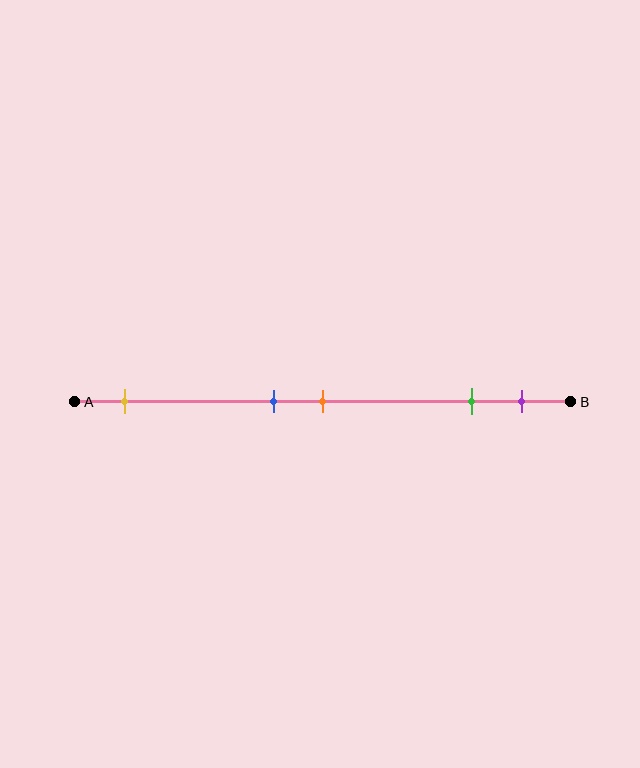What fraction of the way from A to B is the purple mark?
The purple mark is approximately 90% (0.9) of the way from A to B.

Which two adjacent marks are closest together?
The blue and orange marks are the closest adjacent pair.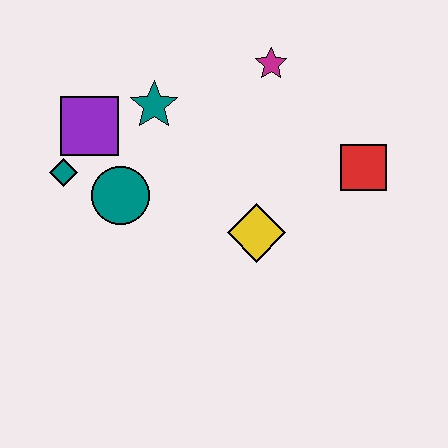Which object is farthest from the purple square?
The red square is farthest from the purple square.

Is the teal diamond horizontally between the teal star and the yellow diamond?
No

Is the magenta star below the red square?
No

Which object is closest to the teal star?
The purple square is closest to the teal star.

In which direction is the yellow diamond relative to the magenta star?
The yellow diamond is below the magenta star.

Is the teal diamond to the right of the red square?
No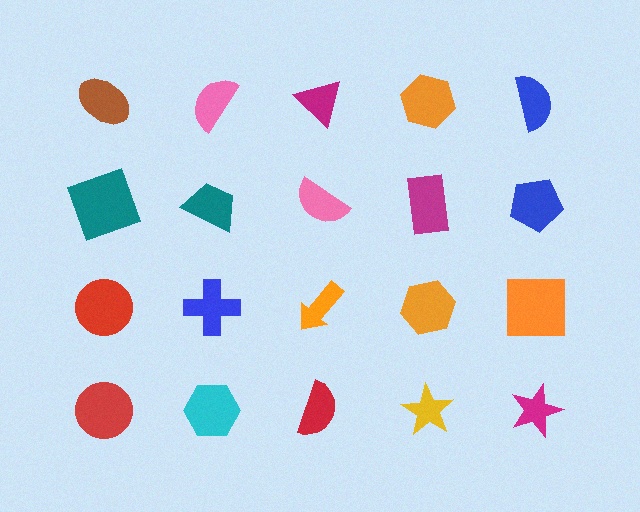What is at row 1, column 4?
An orange hexagon.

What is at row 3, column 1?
A red circle.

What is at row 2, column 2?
A teal trapezoid.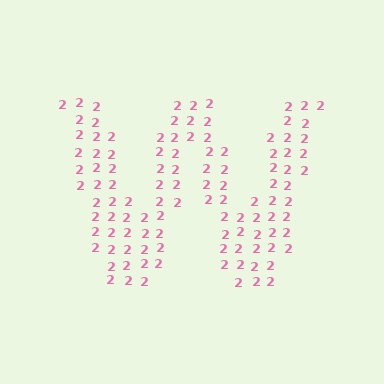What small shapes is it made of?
It is made of small digit 2's.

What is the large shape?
The large shape is the letter W.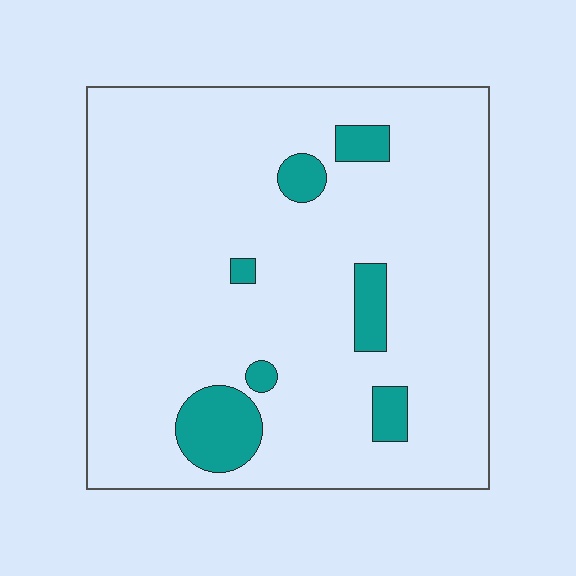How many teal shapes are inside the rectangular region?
7.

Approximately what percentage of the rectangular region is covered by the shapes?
Approximately 10%.